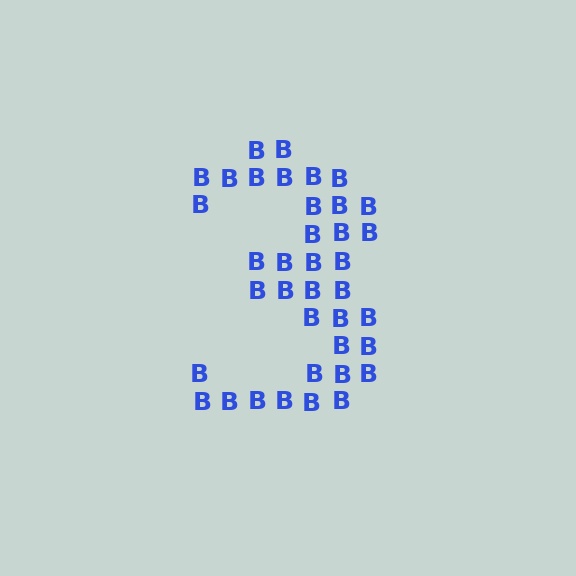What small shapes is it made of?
It is made of small letter B's.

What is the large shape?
The large shape is the digit 3.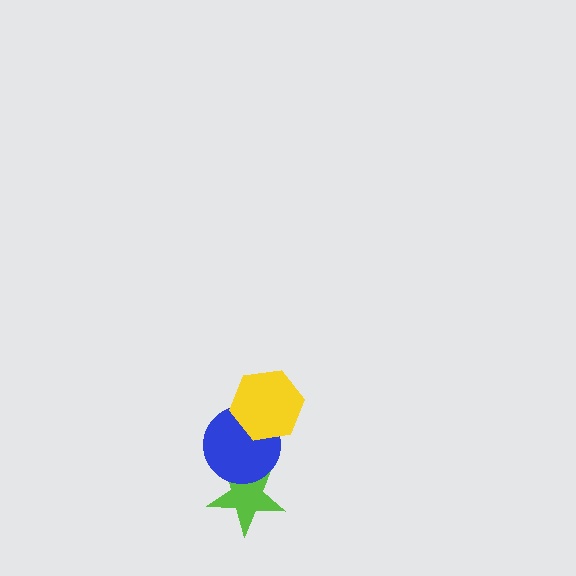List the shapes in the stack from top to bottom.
From top to bottom: the yellow hexagon, the blue circle, the lime star.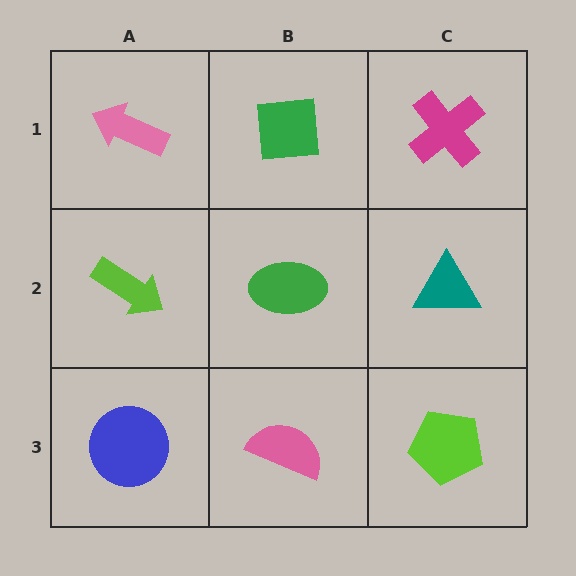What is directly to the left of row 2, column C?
A green ellipse.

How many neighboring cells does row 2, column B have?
4.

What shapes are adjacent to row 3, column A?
A lime arrow (row 2, column A), a pink semicircle (row 3, column B).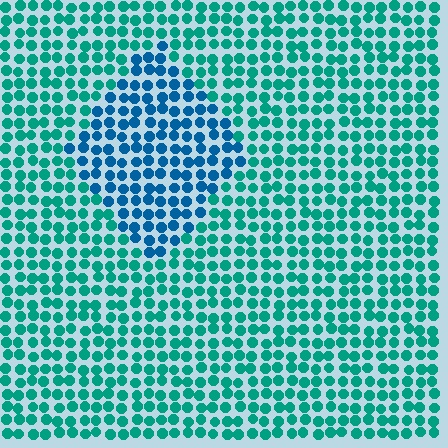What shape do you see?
I see a diamond.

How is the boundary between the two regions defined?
The boundary is defined purely by a slight shift in hue (about 34 degrees). Spacing, size, and orientation are identical on both sides.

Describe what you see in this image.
The image is filled with small teal elements in a uniform arrangement. A diamond-shaped region is visible where the elements are tinted to a slightly different hue, forming a subtle color boundary.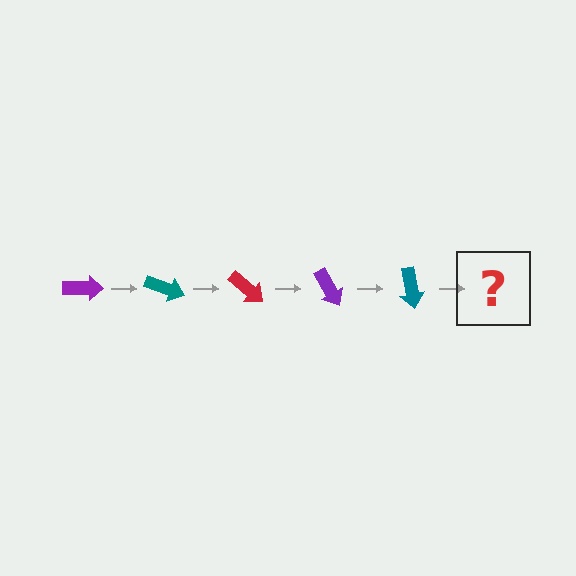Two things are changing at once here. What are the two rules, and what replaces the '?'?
The two rules are that it rotates 20 degrees each step and the color cycles through purple, teal, and red. The '?' should be a red arrow, rotated 100 degrees from the start.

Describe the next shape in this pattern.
It should be a red arrow, rotated 100 degrees from the start.